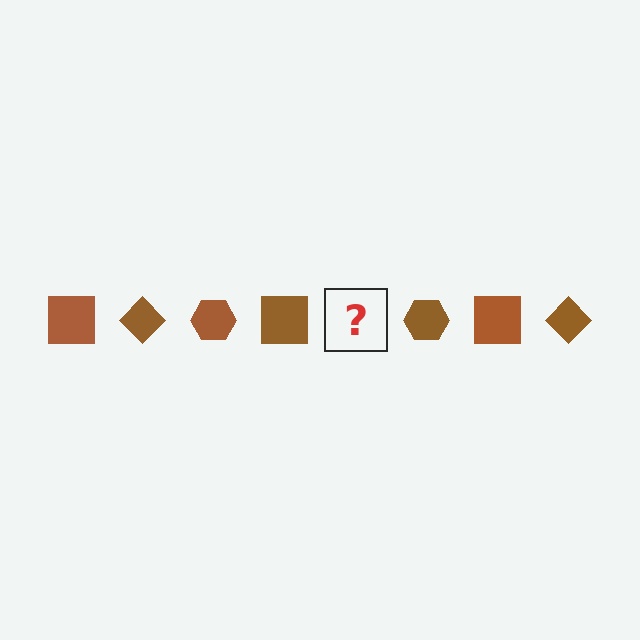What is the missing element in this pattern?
The missing element is a brown diamond.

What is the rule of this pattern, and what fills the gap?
The rule is that the pattern cycles through square, diamond, hexagon shapes in brown. The gap should be filled with a brown diamond.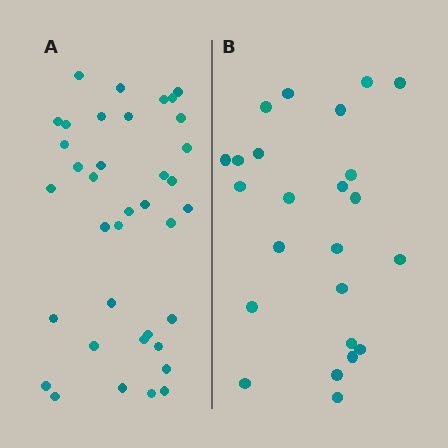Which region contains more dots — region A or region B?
Region A (the left region) has more dots.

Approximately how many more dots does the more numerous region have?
Region A has approximately 15 more dots than region B.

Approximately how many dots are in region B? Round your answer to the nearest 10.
About 20 dots. (The exact count is 24, which rounds to 20.)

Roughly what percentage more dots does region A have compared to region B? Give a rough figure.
About 55% more.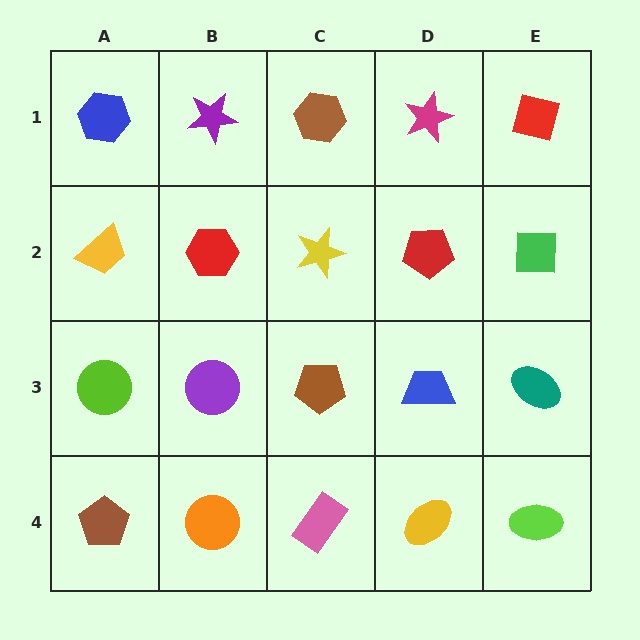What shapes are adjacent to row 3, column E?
A green square (row 2, column E), a lime ellipse (row 4, column E), a blue trapezoid (row 3, column D).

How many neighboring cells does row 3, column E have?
3.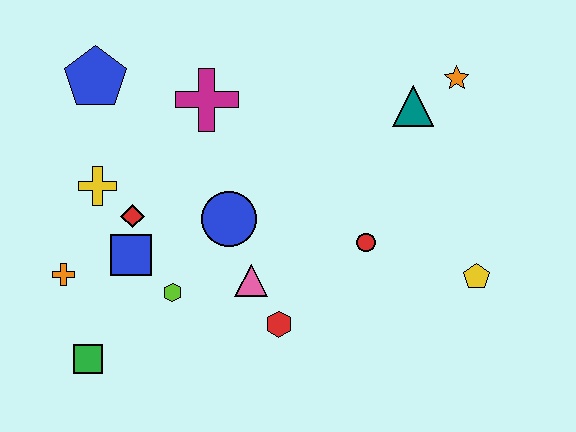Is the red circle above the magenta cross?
No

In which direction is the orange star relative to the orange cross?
The orange star is to the right of the orange cross.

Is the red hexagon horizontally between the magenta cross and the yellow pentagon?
Yes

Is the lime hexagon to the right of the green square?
Yes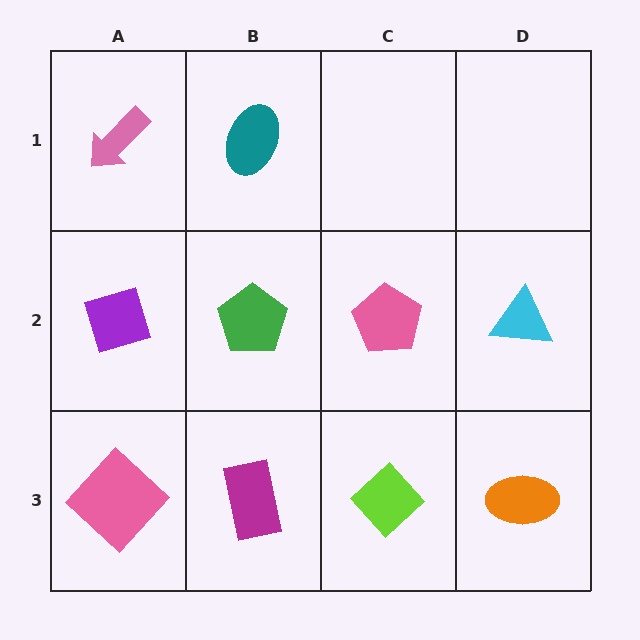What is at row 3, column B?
A magenta rectangle.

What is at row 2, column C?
A pink pentagon.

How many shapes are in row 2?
4 shapes.